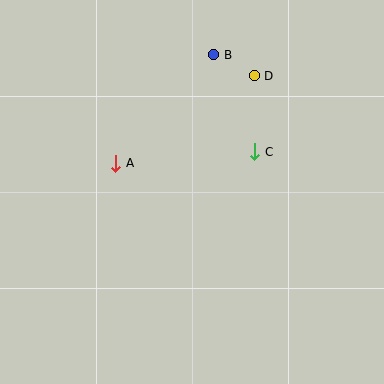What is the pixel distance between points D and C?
The distance between D and C is 76 pixels.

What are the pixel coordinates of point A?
Point A is at (116, 163).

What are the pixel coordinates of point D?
Point D is at (254, 76).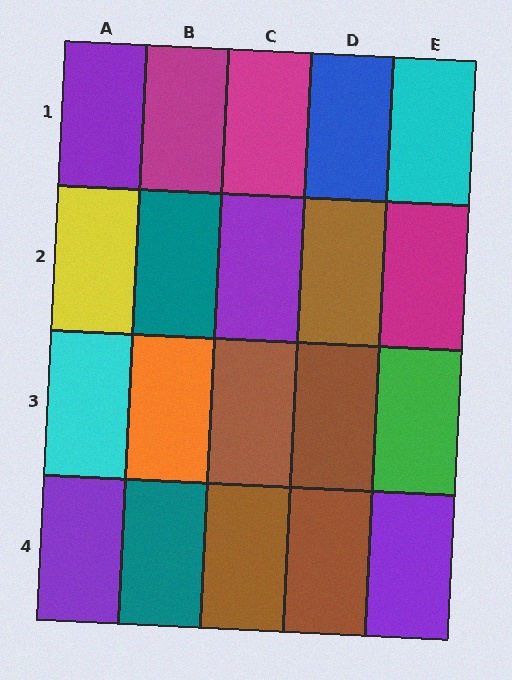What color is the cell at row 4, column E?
Purple.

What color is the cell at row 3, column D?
Brown.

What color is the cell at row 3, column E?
Green.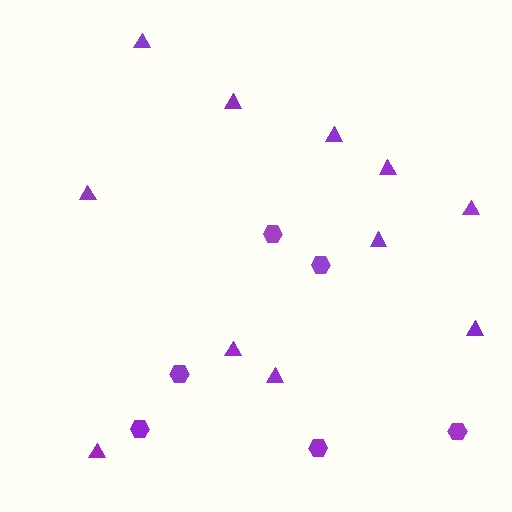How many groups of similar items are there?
There are 2 groups: one group of hexagons (6) and one group of triangles (11).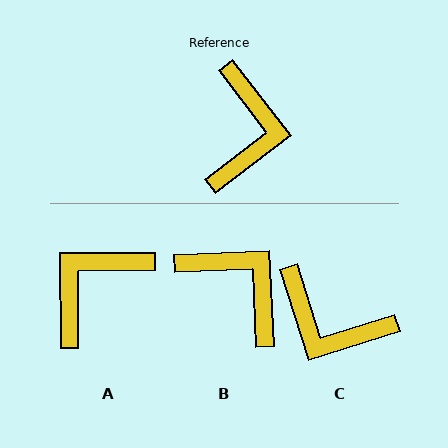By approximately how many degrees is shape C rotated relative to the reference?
Approximately 110 degrees clockwise.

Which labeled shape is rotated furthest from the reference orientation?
A, about 143 degrees away.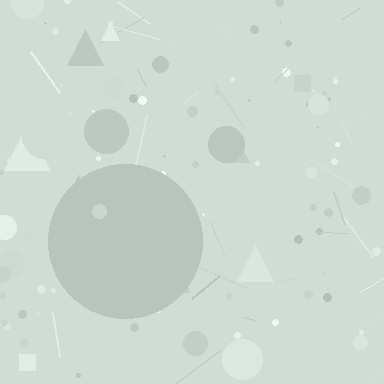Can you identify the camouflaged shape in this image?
The camouflaged shape is a circle.